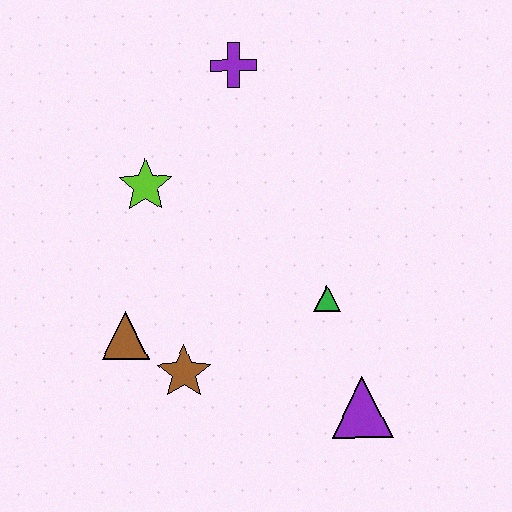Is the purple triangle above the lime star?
No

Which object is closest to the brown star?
The brown triangle is closest to the brown star.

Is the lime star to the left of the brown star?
Yes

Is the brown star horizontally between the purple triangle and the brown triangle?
Yes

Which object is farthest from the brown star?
The purple cross is farthest from the brown star.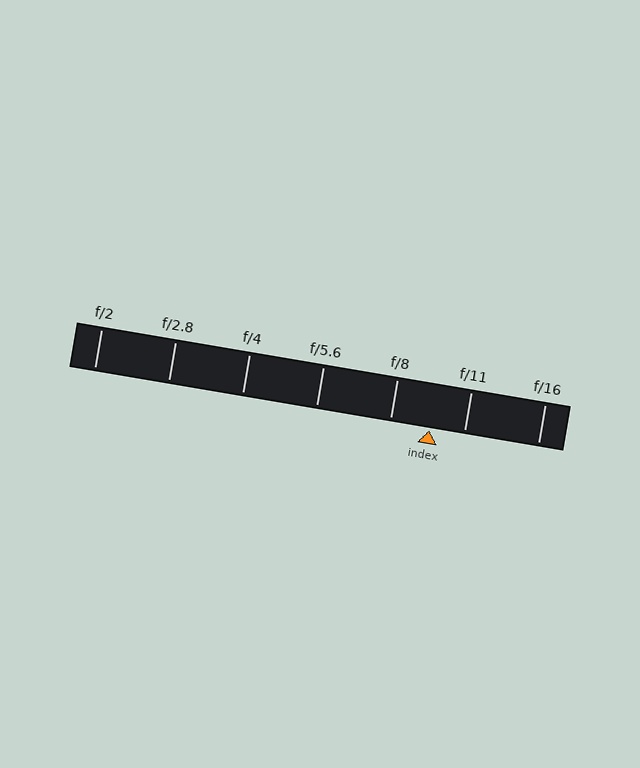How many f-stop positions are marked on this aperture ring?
There are 7 f-stop positions marked.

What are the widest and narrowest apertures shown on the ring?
The widest aperture shown is f/2 and the narrowest is f/16.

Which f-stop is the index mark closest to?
The index mark is closest to f/11.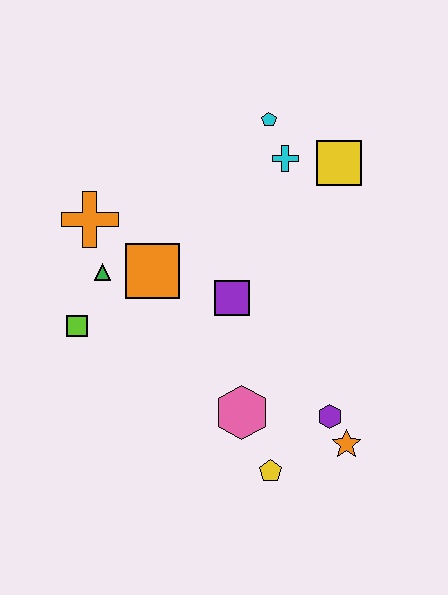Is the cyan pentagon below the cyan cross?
No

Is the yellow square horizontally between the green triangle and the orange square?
No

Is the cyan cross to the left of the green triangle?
No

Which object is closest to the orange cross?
The green triangle is closest to the orange cross.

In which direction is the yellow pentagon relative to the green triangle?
The yellow pentagon is below the green triangle.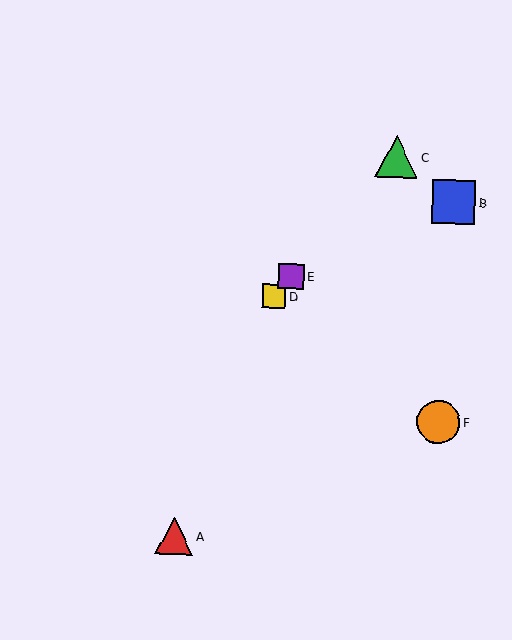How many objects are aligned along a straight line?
3 objects (C, D, E) are aligned along a straight line.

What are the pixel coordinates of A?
Object A is at (174, 536).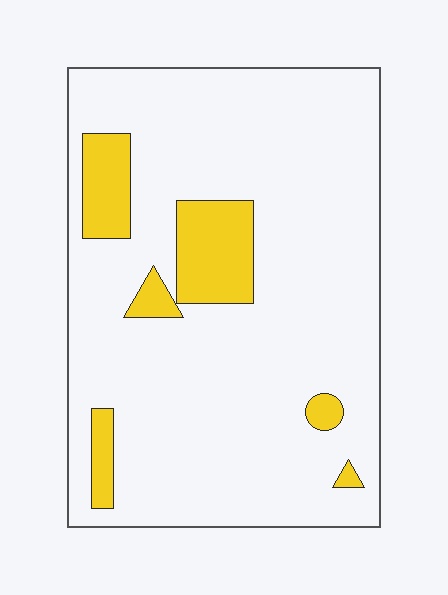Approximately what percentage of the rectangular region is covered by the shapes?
Approximately 15%.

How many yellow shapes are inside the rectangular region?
6.